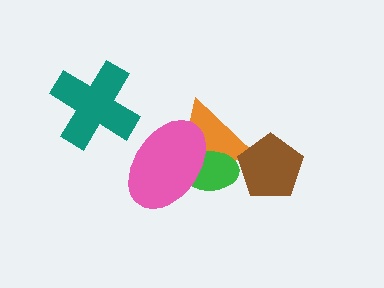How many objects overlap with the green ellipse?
2 objects overlap with the green ellipse.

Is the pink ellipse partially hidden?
No, no other shape covers it.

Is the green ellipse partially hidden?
Yes, it is partially covered by another shape.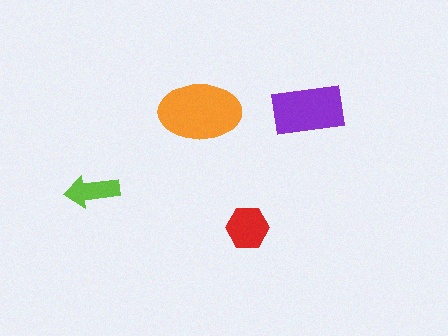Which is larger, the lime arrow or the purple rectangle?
The purple rectangle.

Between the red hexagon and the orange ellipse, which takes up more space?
The orange ellipse.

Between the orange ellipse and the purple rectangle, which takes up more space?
The orange ellipse.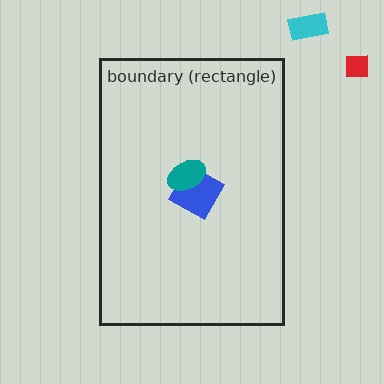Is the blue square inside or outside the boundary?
Inside.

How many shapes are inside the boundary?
2 inside, 2 outside.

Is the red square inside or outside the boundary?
Outside.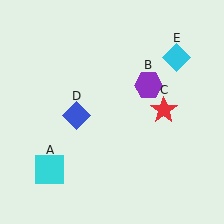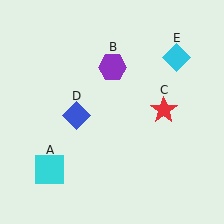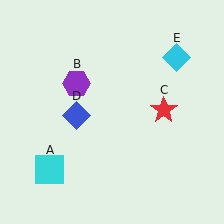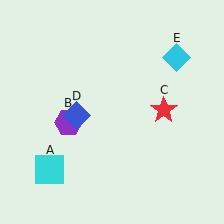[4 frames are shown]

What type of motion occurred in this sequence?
The purple hexagon (object B) rotated counterclockwise around the center of the scene.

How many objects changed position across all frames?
1 object changed position: purple hexagon (object B).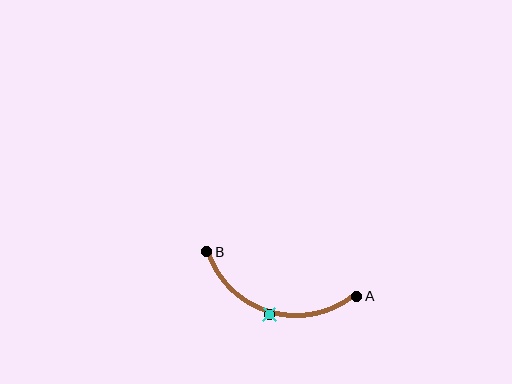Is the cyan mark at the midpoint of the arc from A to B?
Yes. The cyan mark lies on the arc at equal arc-length from both A and B — it is the arc midpoint.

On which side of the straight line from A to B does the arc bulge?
The arc bulges below the straight line connecting A and B.